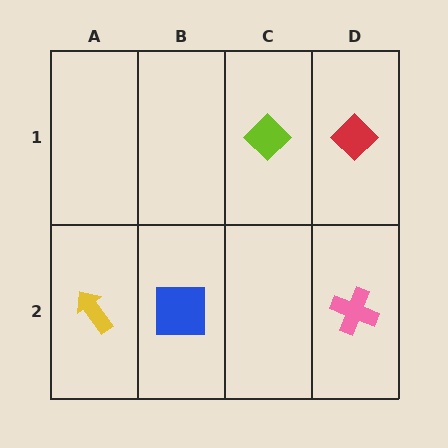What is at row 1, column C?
A lime diamond.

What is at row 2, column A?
A yellow arrow.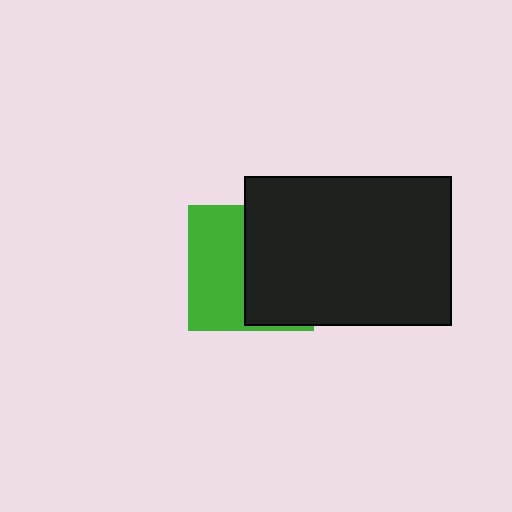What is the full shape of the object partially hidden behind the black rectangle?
The partially hidden object is a green square.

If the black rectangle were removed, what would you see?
You would see the complete green square.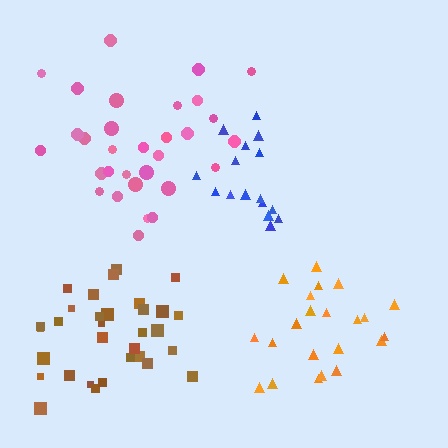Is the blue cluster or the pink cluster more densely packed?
Blue.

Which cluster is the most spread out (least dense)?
Pink.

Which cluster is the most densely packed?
Blue.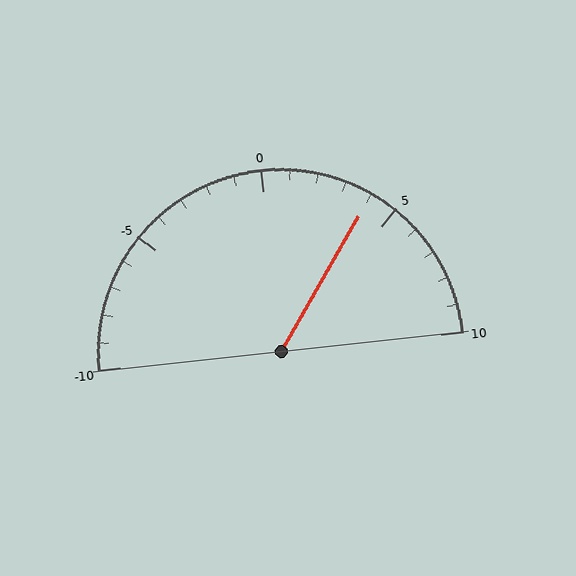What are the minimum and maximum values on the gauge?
The gauge ranges from -10 to 10.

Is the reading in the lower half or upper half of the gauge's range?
The reading is in the upper half of the range (-10 to 10).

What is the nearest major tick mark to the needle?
The nearest major tick mark is 5.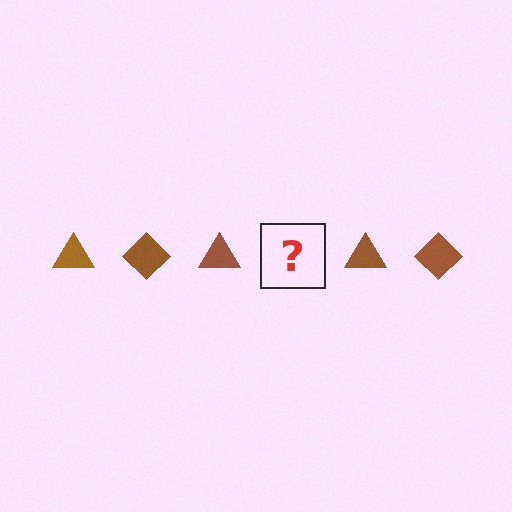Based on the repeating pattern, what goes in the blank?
The blank should be a brown diamond.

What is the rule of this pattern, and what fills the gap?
The rule is that the pattern cycles through triangle, diamond shapes in brown. The gap should be filled with a brown diamond.